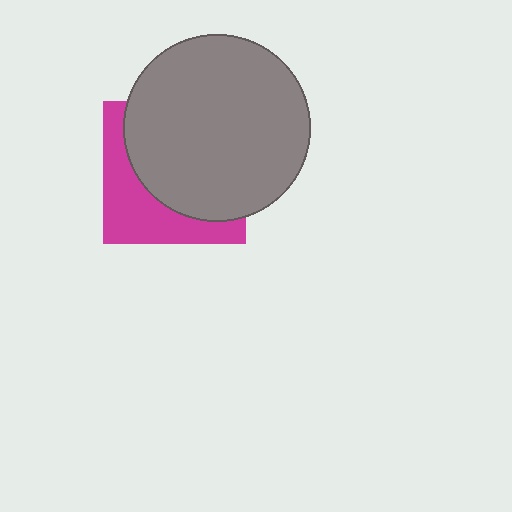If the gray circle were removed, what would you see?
You would see the complete magenta square.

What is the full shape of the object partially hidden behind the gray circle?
The partially hidden object is a magenta square.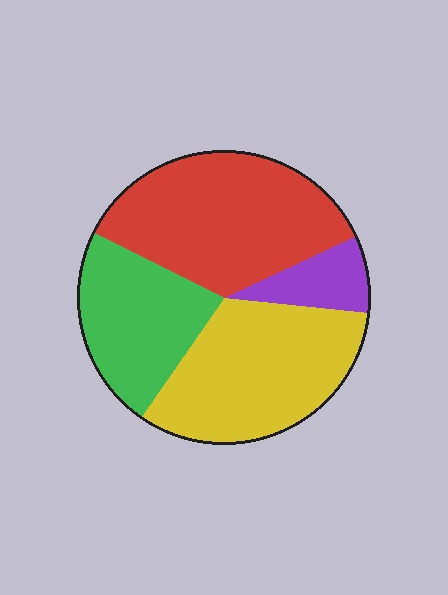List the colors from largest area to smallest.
From largest to smallest: red, yellow, green, purple.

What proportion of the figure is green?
Green takes up less than a quarter of the figure.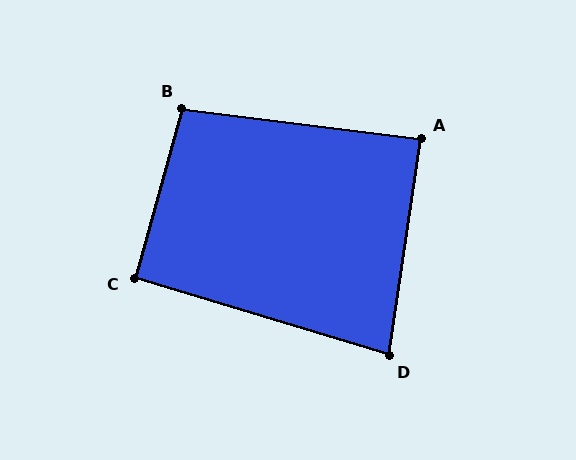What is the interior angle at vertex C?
Approximately 91 degrees (approximately right).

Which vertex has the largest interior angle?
B, at approximately 99 degrees.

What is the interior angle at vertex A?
Approximately 89 degrees (approximately right).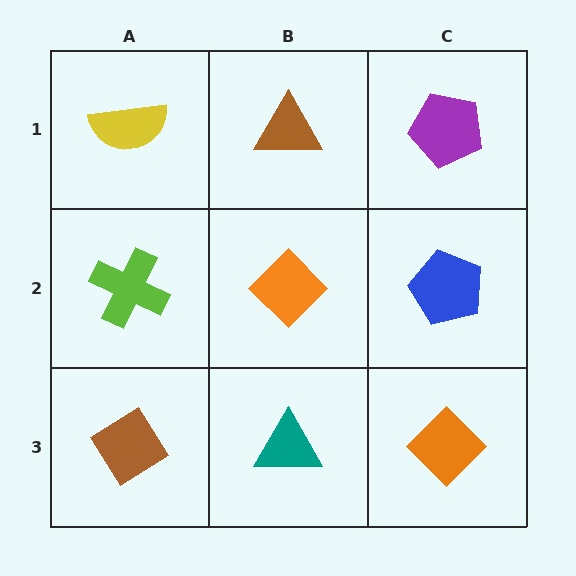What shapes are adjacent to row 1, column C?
A blue pentagon (row 2, column C), a brown triangle (row 1, column B).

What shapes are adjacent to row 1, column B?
An orange diamond (row 2, column B), a yellow semicircle (row 1, column A), a purple pentagon (row 1, column C).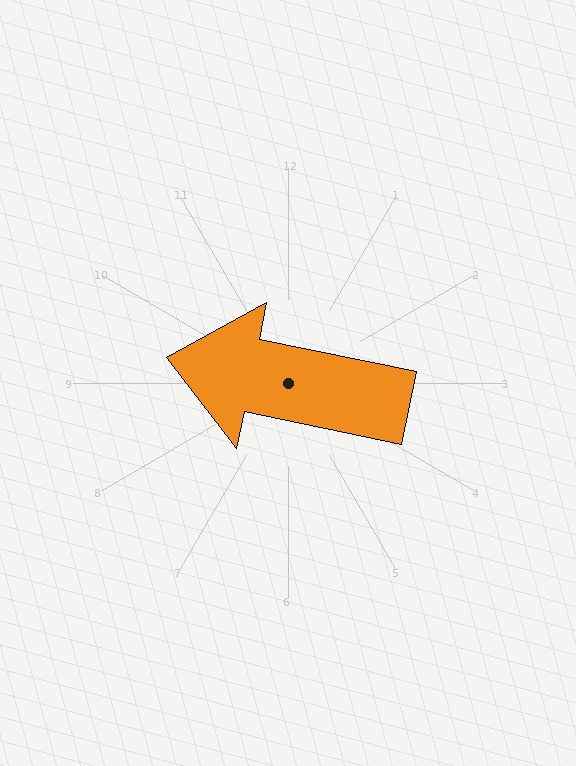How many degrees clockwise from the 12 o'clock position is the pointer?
Approximately 282 degrees.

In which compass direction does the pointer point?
West.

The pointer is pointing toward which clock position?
Roughly 9 o'clock.